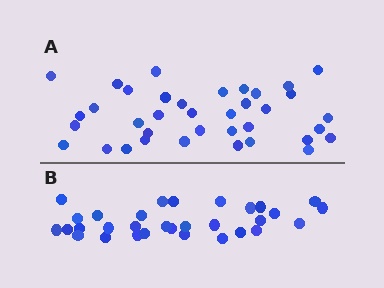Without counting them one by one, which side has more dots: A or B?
Region A (the top region) has more dots.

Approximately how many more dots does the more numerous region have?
Region A has about 6 more dots than region B.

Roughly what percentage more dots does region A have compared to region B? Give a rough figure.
About 20% more.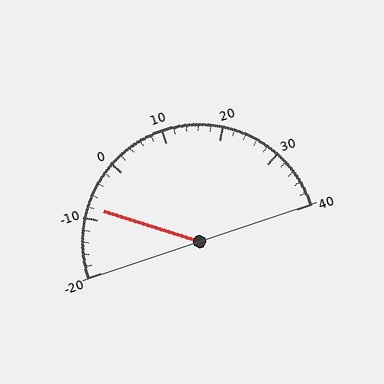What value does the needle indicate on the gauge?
The needle indicates approximately -8.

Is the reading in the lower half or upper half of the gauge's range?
The reading is in the lower half of the range (-20 to 40).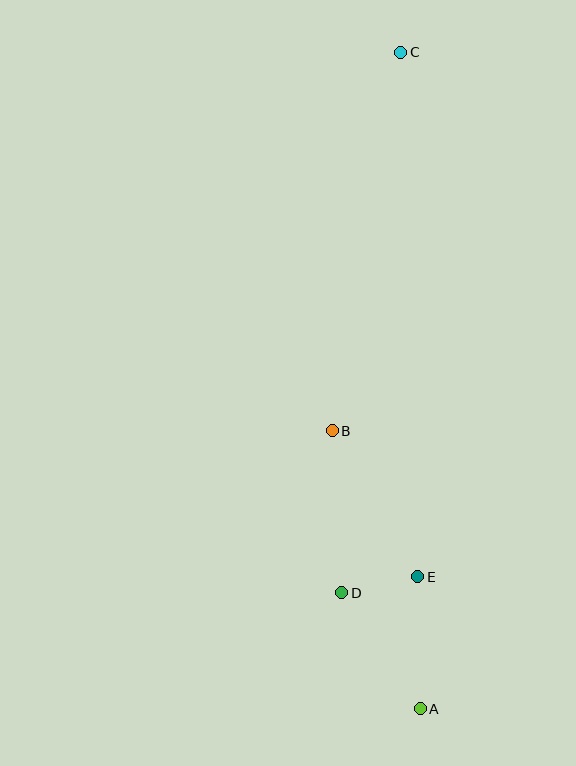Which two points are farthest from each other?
Points A and C are farthest from each other.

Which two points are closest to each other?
Points D and E are closest to each other.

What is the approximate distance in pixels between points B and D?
The distance between B and D is approximately 162 pixels.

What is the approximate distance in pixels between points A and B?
The distance between A and B is approximately 292 pixels.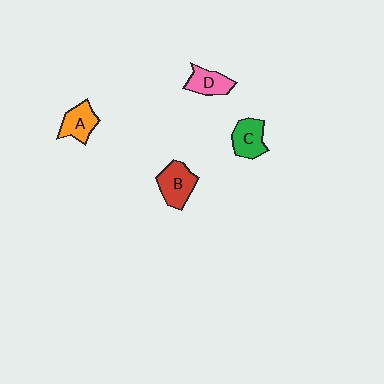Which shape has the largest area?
Shape B (red).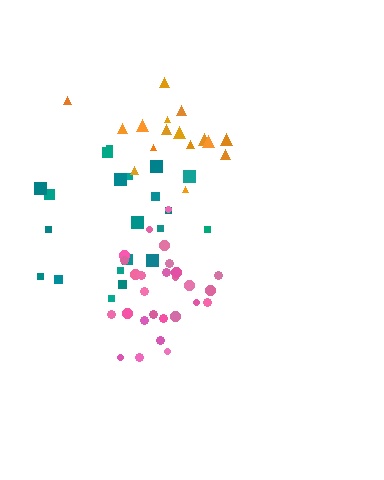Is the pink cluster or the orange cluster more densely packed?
Pink.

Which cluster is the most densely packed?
Pink.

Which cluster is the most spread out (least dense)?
Teal.